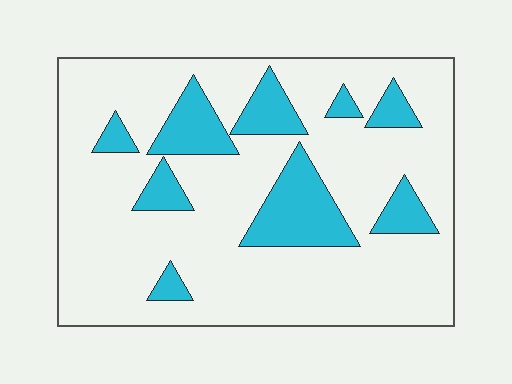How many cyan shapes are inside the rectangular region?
9.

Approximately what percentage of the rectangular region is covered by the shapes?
Approximately 20%.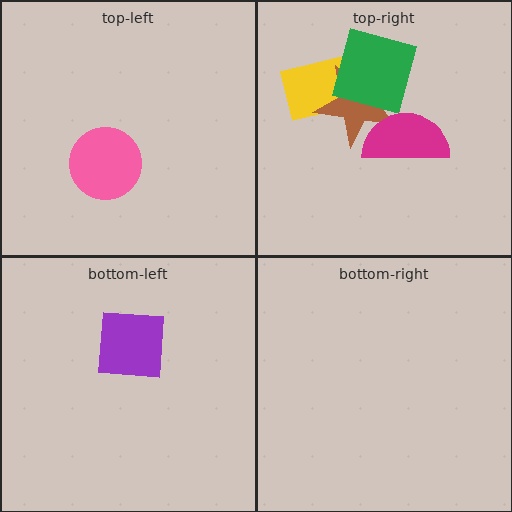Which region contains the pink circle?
The top-left region.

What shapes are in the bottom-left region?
The purple square.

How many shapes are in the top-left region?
1.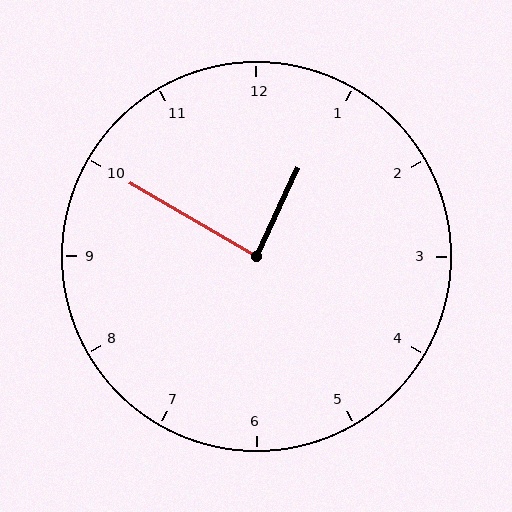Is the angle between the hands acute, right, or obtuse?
It is right.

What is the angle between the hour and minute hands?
Approximately 85 degrees.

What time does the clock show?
12:50.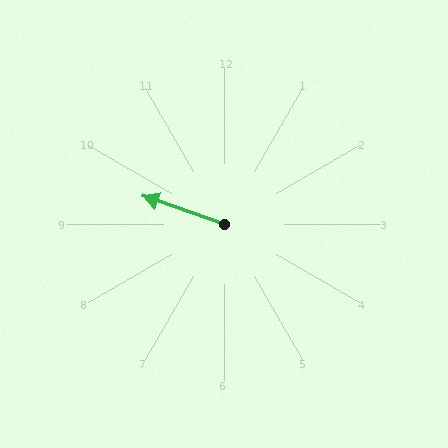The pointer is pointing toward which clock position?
Roughly 10 o'clock.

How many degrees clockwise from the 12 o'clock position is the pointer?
Approximately 289 degrees.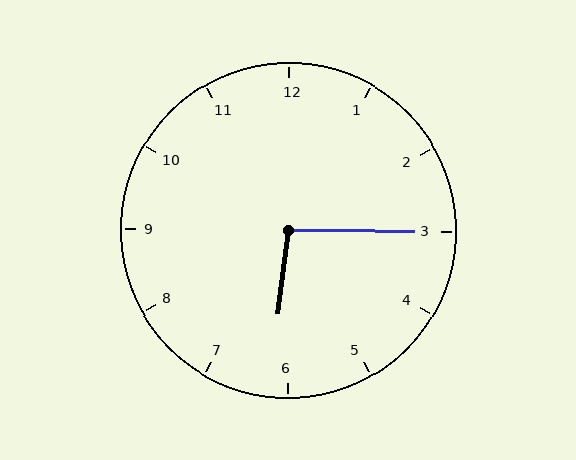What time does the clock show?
6:15.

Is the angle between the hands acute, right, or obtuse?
It is obtuse.